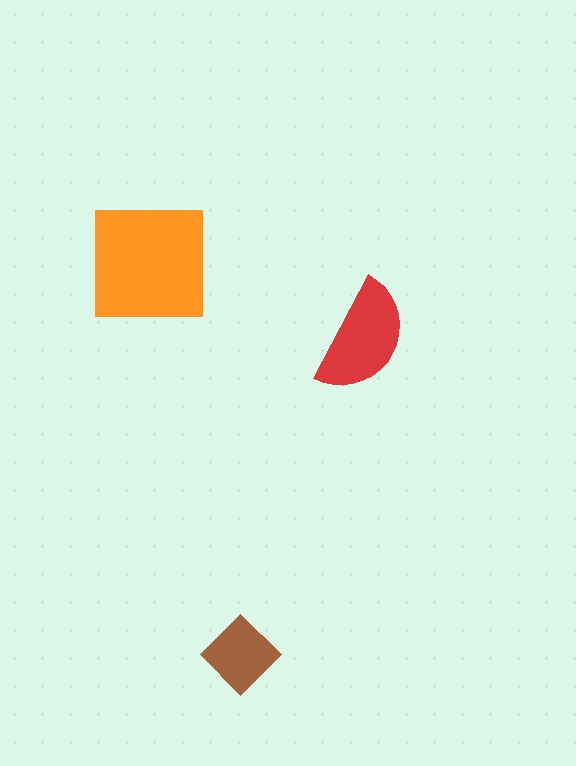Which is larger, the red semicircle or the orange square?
The orange square.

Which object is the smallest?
The brown diamond.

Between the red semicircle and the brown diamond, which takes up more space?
The red semicircle.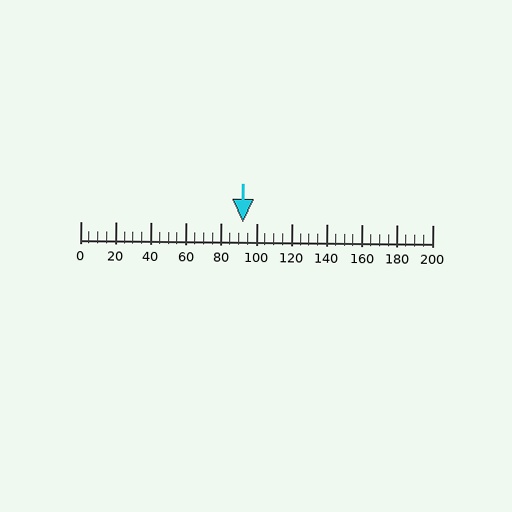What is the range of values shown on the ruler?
The ruler shows values from 0 to 200.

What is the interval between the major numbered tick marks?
The major tick marks are spaced 20 units apart.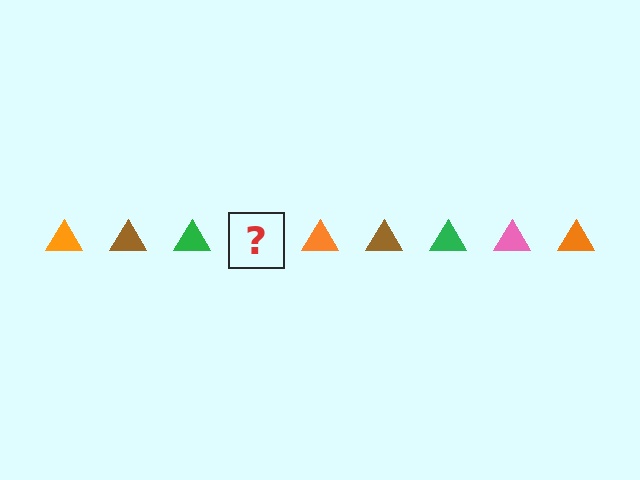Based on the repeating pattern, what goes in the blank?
The blank should be a pink triangle.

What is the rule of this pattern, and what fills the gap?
The rule is that the pattern cycles through orange, brown, green, pink triangles. The gap should be filled with a pink triangle.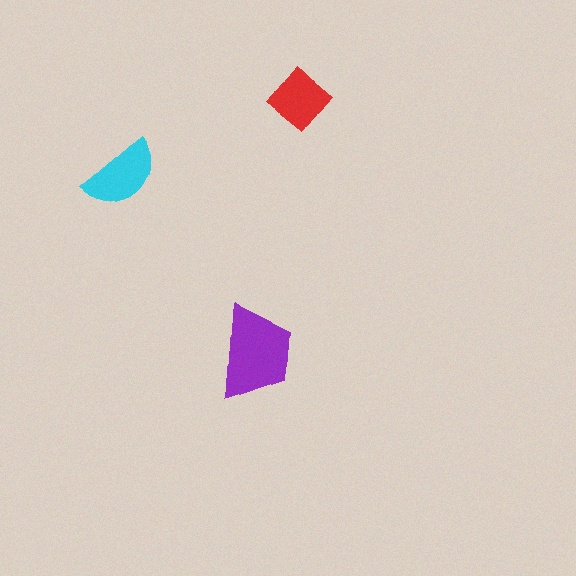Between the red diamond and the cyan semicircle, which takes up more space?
The cyan semicircle.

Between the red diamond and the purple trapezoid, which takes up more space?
The purple trapezoid.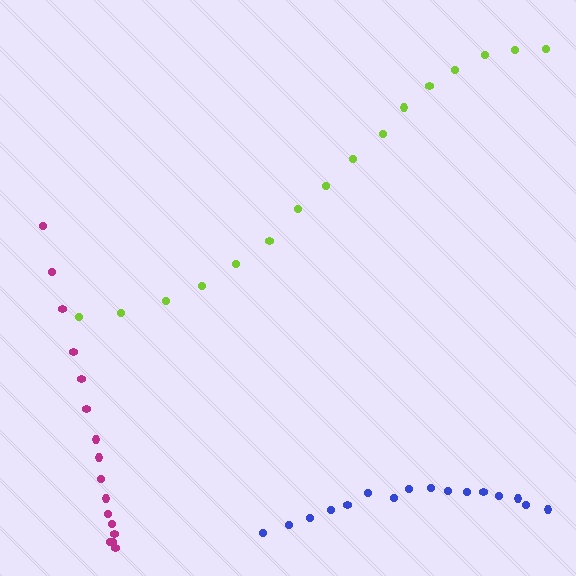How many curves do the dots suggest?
There are 3 distinct paths.